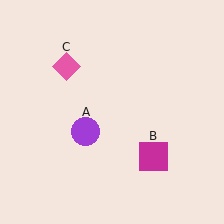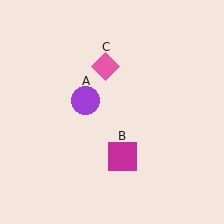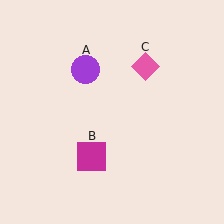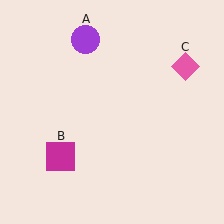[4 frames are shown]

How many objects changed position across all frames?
3 objects changed position: purple circle (object A), magenta square (object B), pink diamond (object C).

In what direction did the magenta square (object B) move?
The magenta square (object B) moved left.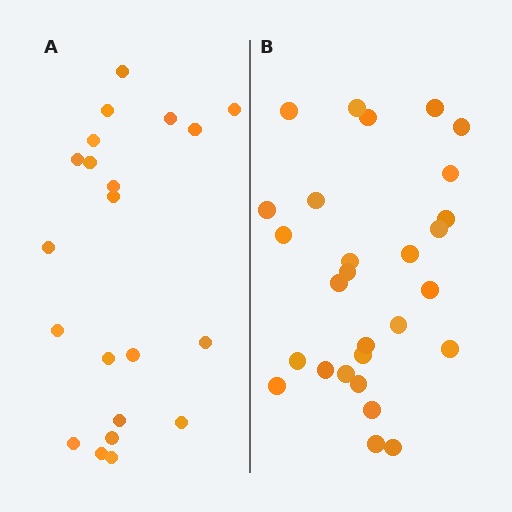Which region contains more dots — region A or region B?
Region B (the right region) has more dots.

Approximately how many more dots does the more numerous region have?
Region B has roughly 8 or so more dots than region A.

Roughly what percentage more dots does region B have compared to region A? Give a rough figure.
About 35% more.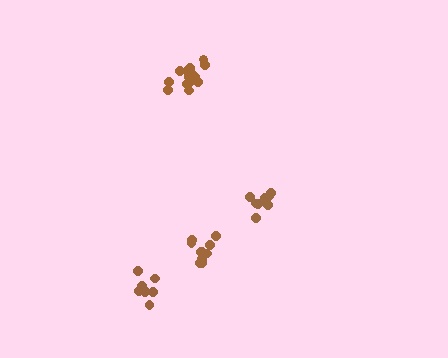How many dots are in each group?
Group 1: 8 dots, Group 2: 14 dots, Group 3: 8 dots, Group 4: 10 dots (40 total).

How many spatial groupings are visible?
There are 4 spatial groupings.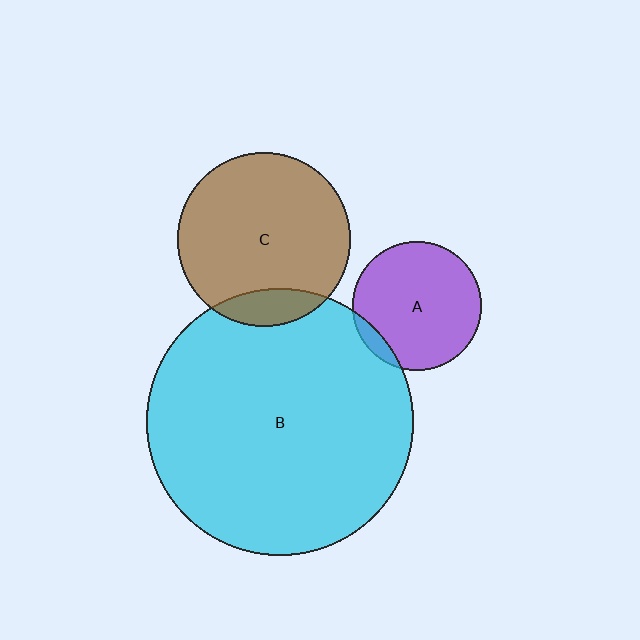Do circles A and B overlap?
Yes.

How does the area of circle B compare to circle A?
Approximately 4.3 times.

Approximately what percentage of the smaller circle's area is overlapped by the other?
Approximately 5%.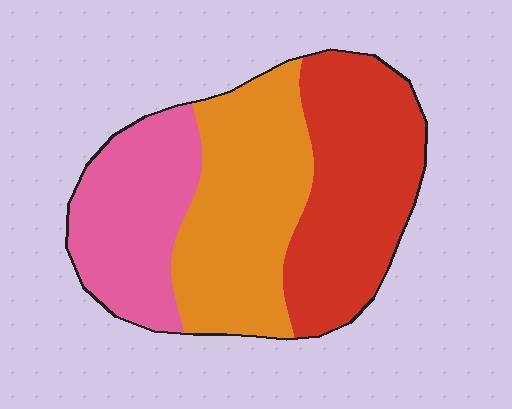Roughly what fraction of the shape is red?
Red covers 37% of the shape.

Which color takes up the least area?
Pink, at roughly 25%.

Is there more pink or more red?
Red.